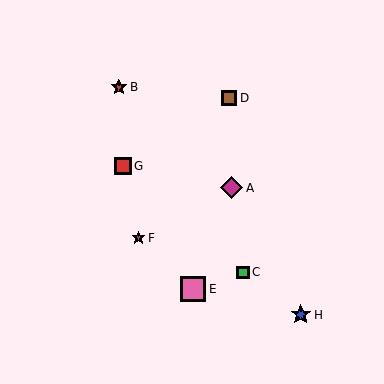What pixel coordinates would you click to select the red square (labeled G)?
Click at (123, 166) to select the red square G.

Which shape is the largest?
The pink square (labeled E) is the largest.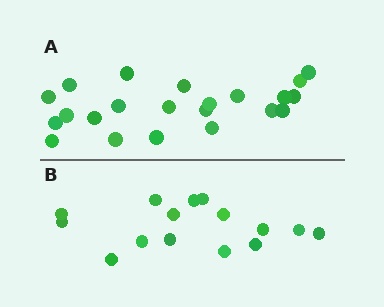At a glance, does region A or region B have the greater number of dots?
Region A (the top region) has more dots.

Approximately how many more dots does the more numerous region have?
Region A has roughly 8 or so more dots than region B.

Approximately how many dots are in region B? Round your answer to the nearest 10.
About 20 dots. (The exact count is 15, which rounds to 20.)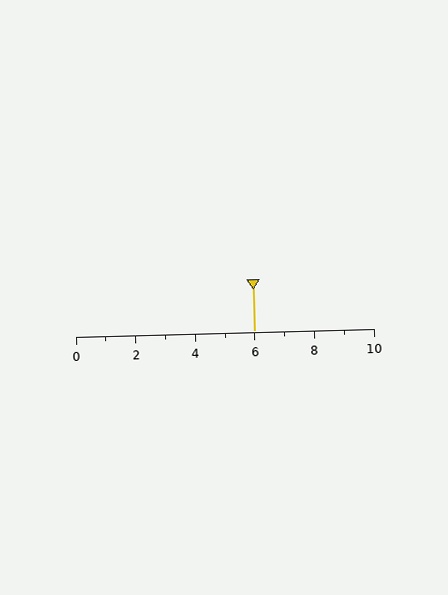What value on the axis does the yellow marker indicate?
The marker indicates approximately 6.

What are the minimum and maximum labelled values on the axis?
The axis runs from 0 to 10.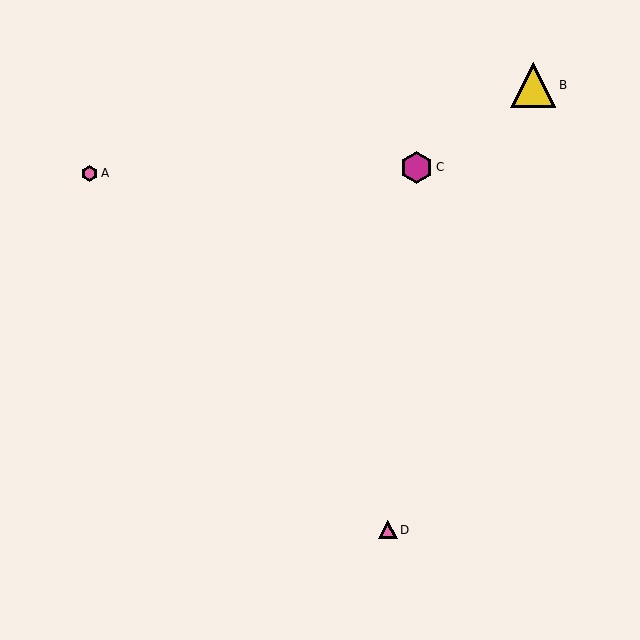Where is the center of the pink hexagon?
The center of the pink hexagon is at (90, 173).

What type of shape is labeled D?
Shape D is a pink triangle.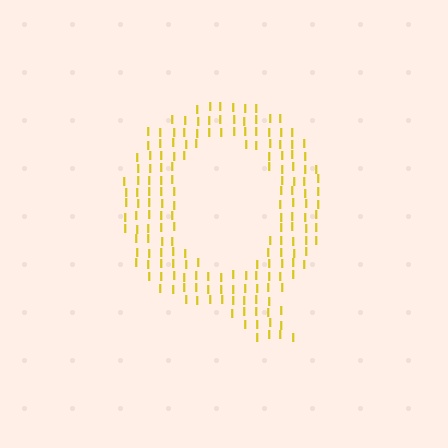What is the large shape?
The large shape is the letter Q.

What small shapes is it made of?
It is made of small letter I's.